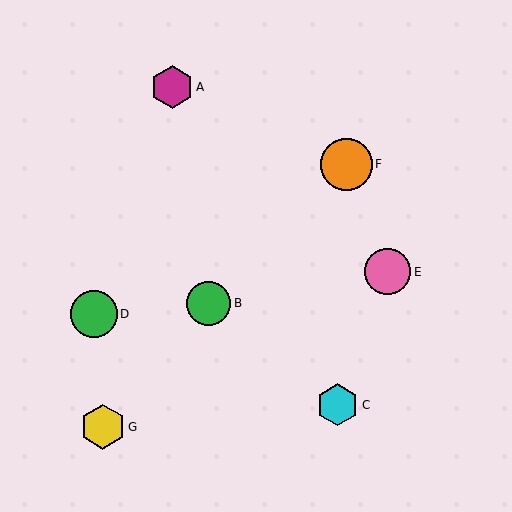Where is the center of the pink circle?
The center of the pink circle is at (388, 272).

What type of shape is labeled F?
Shape F is an orange circle.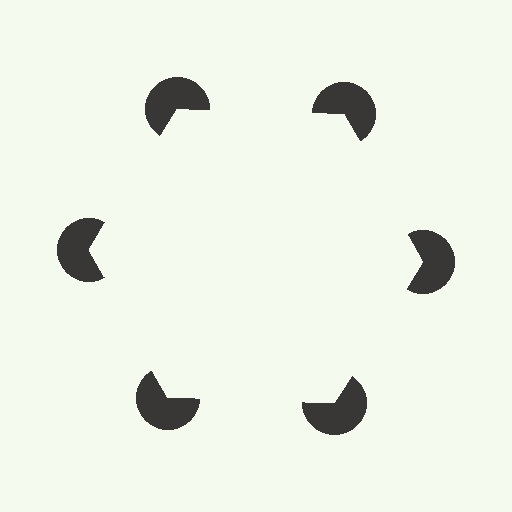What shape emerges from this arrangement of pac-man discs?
An illusory hexagon — its edges are inferred from the aligned wedge cuts in the pac-man discs, not physically drawn.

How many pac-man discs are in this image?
There are 6 — one at each vertex of the illusory hexagon.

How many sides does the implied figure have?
6 sides.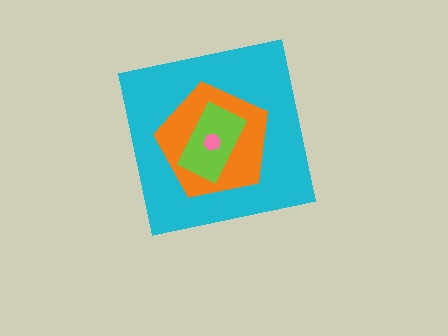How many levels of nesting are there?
4.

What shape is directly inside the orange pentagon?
The lime rectangle.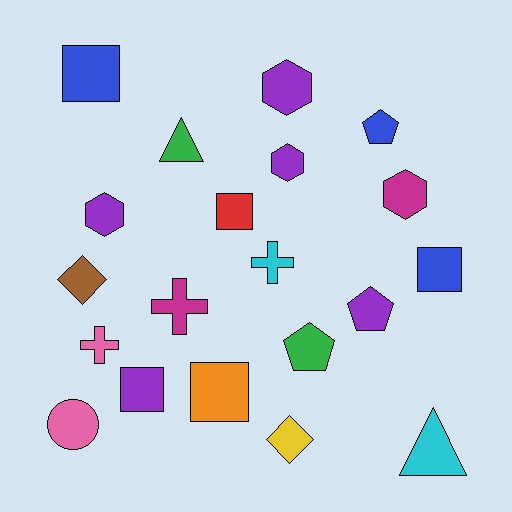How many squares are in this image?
There are 5 squares.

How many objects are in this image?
There are 20 objects.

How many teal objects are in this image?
There are no teal objects.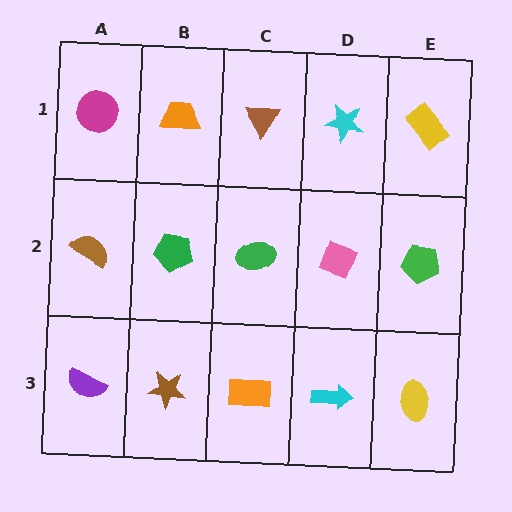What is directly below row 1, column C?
A green ellipse.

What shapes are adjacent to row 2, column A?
A magenta circle (row 1, column A), a purple semicircle (row 3, column A), a green pentagon (row 2, column B).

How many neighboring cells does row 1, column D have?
3.